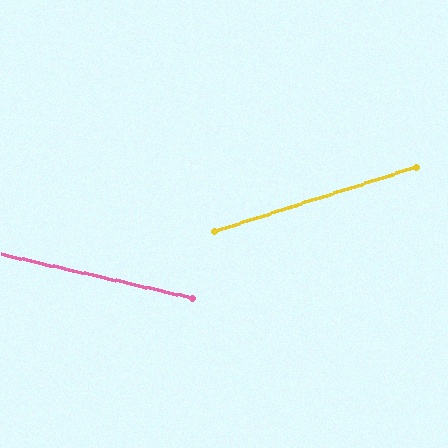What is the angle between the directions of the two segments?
Approximately 30 degrees.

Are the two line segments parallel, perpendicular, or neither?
Neither parallel nor perpendicular — they differ by about 30°.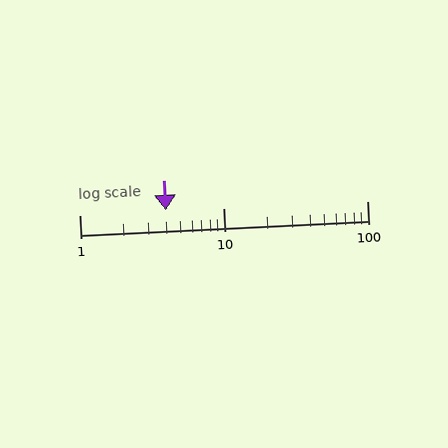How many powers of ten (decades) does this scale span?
The scale spans 2 decades, from 1 to 100.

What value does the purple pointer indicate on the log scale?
The pointer indicates approximately 4.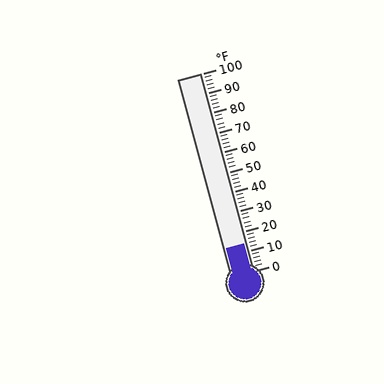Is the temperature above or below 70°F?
The temperature is below 70°F.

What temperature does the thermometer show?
The thermometer shows approximately 14°F.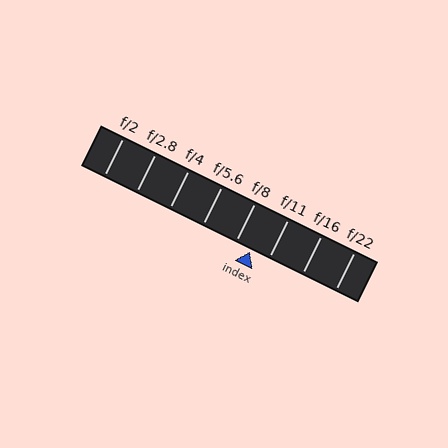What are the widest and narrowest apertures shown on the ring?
The widest aperture shown is f/2 and the narrowest is f/22.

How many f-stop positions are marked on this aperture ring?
There are 8 f-stop positions marked.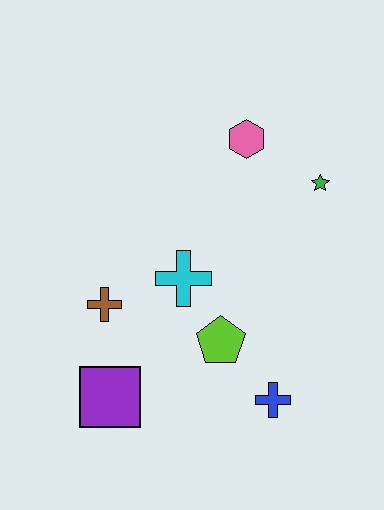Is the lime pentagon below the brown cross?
Yes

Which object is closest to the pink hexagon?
The green star is closest to the pink hexagon.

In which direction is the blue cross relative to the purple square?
The blue cross is to the right of the purple square.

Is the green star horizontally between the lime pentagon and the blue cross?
No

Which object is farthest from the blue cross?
The pink hexagon is farthest from the blue cross.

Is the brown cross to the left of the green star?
Yes